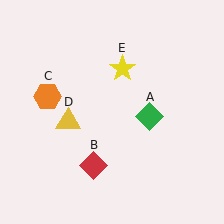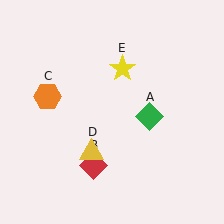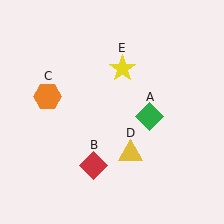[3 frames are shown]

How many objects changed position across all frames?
1 object changed position: yellow triangle (object D).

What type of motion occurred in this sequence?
The yellow triangle (object D) rotated counterclockwise around the center of the scene.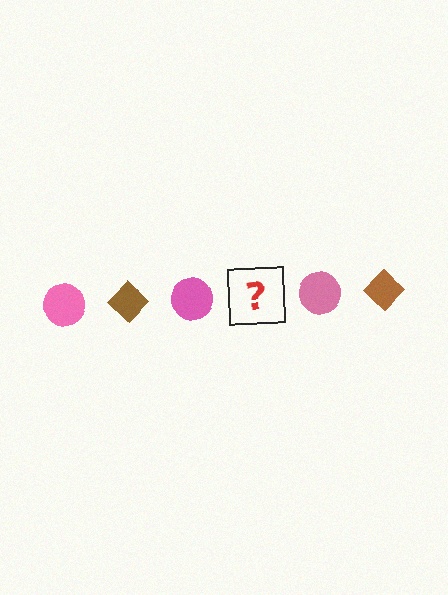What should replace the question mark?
The question mark should be replaced with a brown diamond.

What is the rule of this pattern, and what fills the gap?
The rule is that the pattern alternates between pink circle and brown diamond. The gap should be filled with a brown diamond.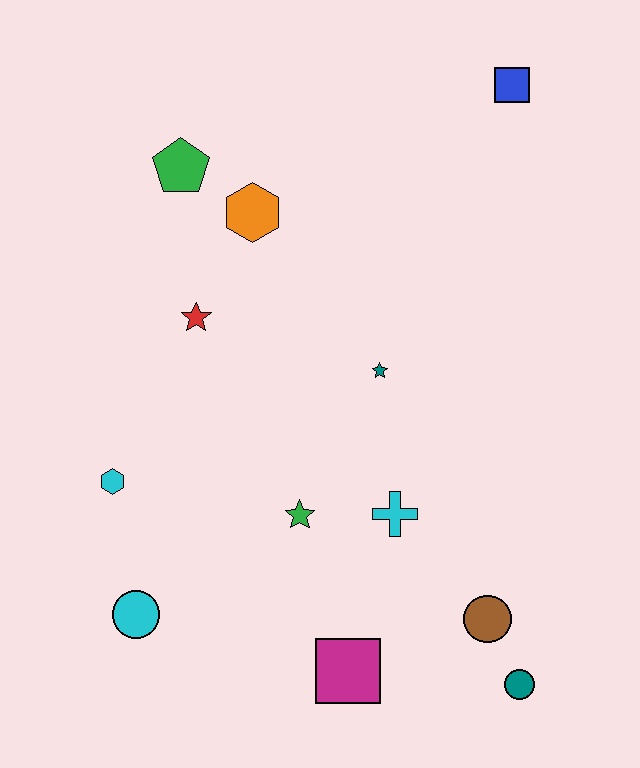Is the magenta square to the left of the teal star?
Yes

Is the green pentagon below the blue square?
Yes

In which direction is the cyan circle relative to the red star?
The cyan circle is below the red star.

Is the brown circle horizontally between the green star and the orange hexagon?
No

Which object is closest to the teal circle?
The brown circle is closest to the teal circle.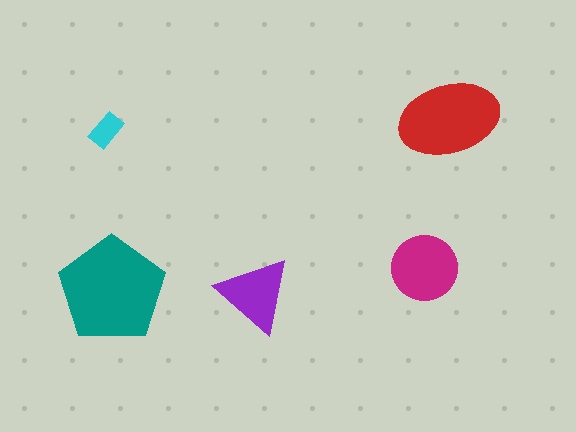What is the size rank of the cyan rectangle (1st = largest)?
5th.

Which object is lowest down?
The purple triangle is bottommost.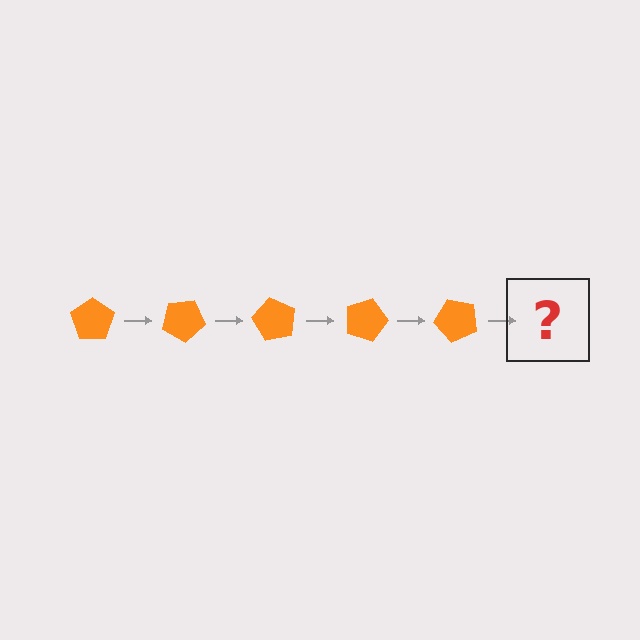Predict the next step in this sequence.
The next step is an orange pentagon rotated 150 degrees.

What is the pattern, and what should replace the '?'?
The pattern is that the pentagon rotates 30 degrees each step. The '?' should be an orange pentagon rotated 150 degrees.